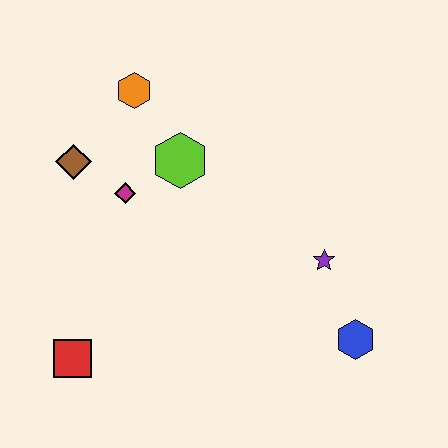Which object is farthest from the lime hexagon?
The blue hexagon is farthest from the lime hexagon.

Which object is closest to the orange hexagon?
The lime hexagon is closest to the orange hexagon.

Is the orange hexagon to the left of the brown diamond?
No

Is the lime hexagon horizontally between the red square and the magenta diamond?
No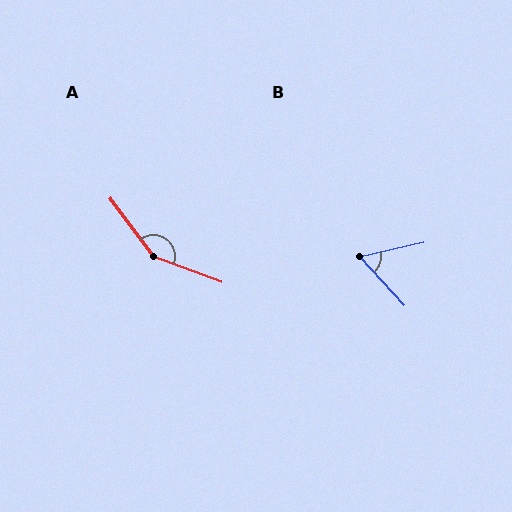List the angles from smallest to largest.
B (60°), A (147°).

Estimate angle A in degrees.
Approximately 147 degrees.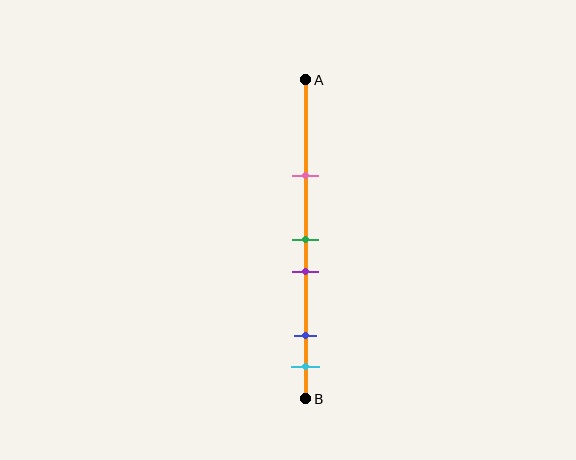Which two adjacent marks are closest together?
The green and purple marks are the closest adjacent pair.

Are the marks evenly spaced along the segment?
No, the marks are not evenly spaced.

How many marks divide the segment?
There are 5 marks dividing the segment.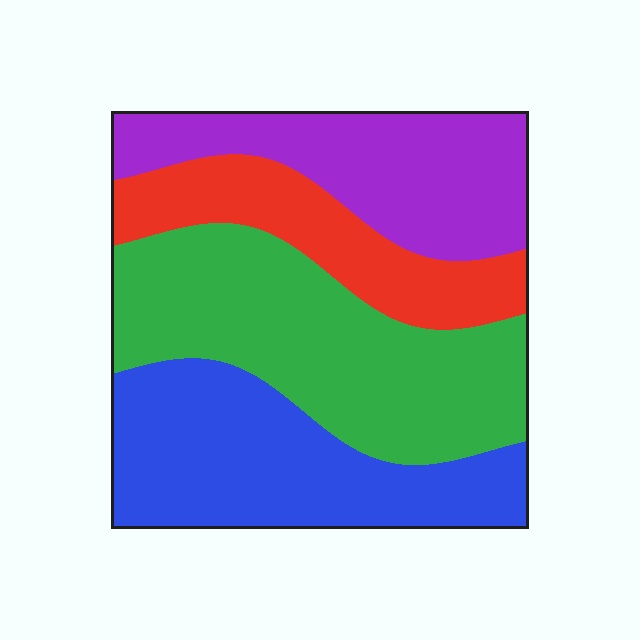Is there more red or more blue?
Blue.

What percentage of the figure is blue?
Blue takes up about one quarter (1/4) of the figure.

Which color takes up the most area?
Green, at roughly 35%.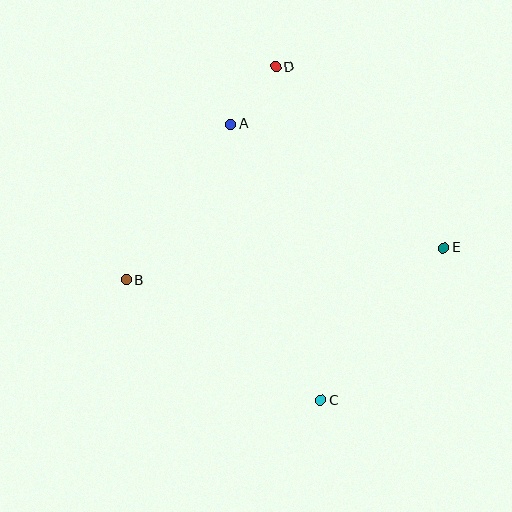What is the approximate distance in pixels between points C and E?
The distance between C and E is approximately 196 pixels.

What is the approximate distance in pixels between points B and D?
The distance between B and D is approximately 261 pixels.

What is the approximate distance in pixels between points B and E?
The distance between B and E is approximately 319 pixels.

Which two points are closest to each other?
Points A and D are closest to each other.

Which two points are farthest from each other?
Points C and D are farthest from each other.